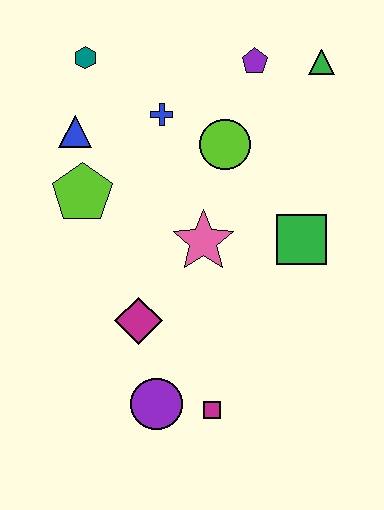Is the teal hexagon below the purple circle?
No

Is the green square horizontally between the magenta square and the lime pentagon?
No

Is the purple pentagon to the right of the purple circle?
Yes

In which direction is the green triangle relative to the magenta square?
The green triangle is above the magenta square.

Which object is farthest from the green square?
The teal hexagon is farthest from the green square.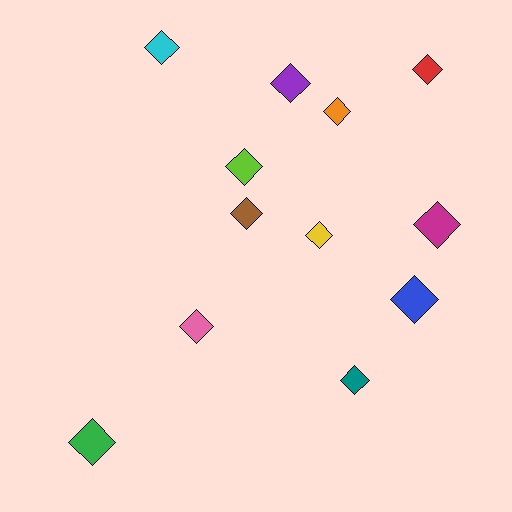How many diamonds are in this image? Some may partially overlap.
There are 12 diamonds.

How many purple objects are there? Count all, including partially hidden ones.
There is 1 purple object.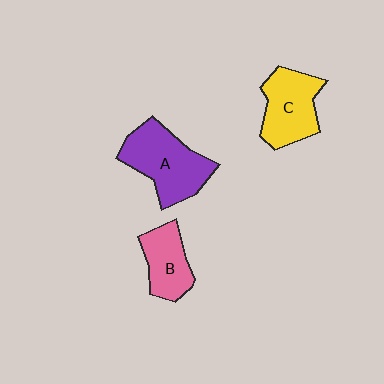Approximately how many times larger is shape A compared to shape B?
Approximately 1.6 times.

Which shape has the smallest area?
Shape B (pink).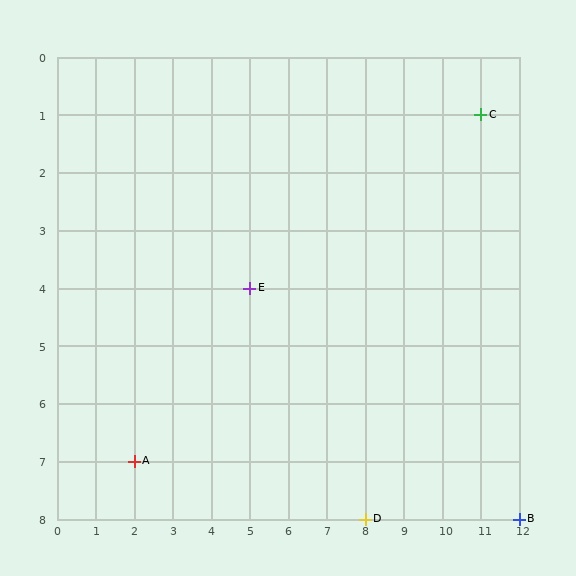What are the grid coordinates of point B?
Point B is at grid coordinates (12, 8).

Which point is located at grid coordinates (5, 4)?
Point E is at (5, 4).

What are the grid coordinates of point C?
Point C is at grid coordinates (11, 1).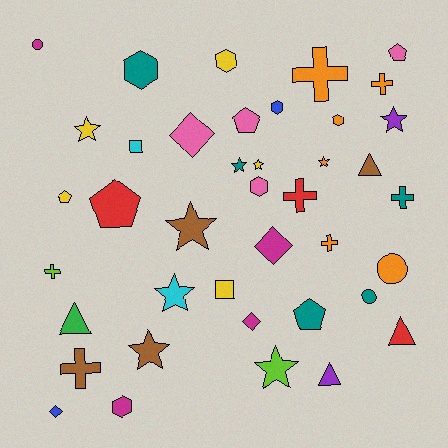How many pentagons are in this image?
There are 5 pentagons.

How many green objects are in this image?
There is 1 green object.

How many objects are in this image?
There are 40 objects.